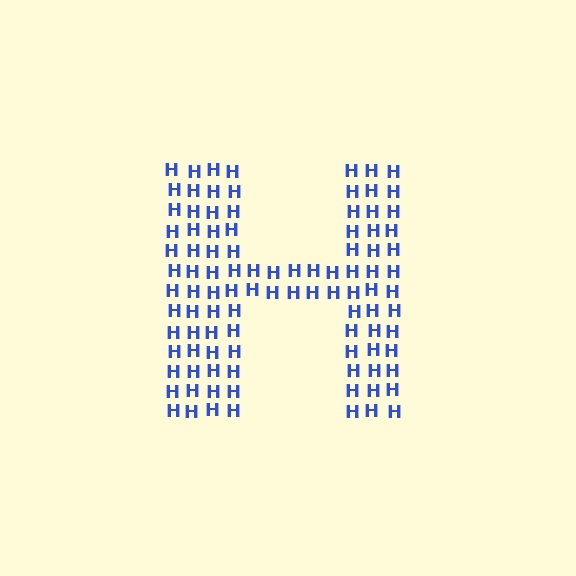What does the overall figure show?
The overall figure shows the letter H.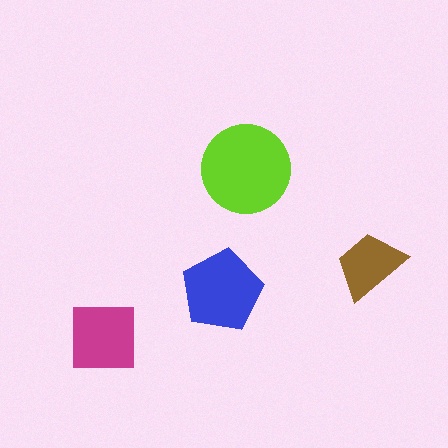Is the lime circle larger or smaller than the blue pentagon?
Larger.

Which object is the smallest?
The brown trapezoid.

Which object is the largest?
The lime circle.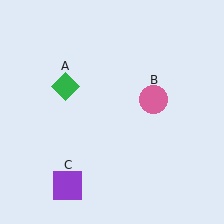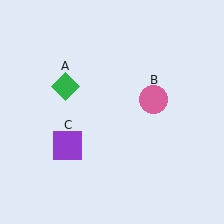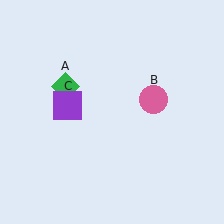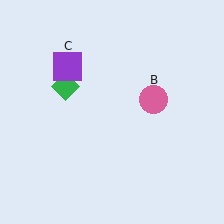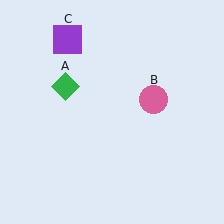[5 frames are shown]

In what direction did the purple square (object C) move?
The purple square (object C) moved up.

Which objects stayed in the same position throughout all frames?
Green diamond (object A) and pink circle (object B) remained stationary.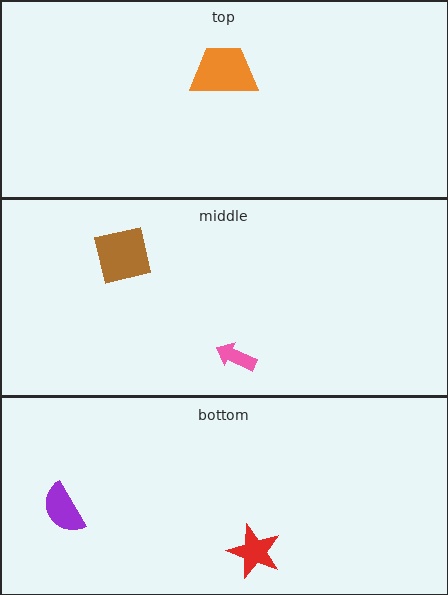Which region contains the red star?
The bottom region.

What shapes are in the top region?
The orange trapezoid.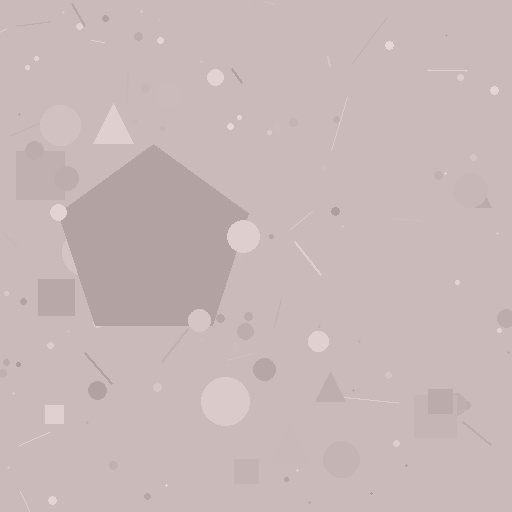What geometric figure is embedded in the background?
A pentagon is embedded in the background.